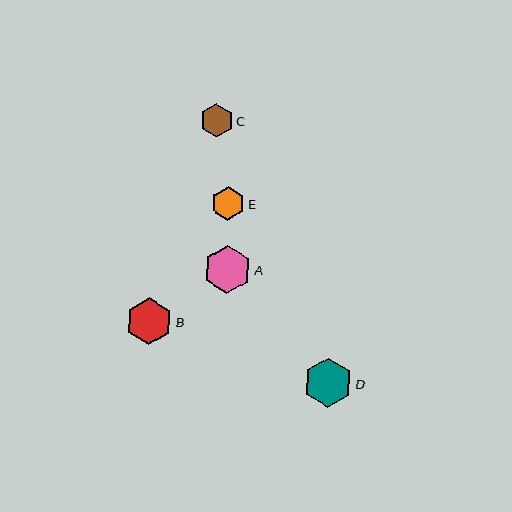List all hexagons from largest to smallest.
From largest to smallest: D, A, B, C, E.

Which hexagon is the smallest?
Hexagon E is the smallest with a size of approximately 33 pixels.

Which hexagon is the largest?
Hexagon D is the largest with a size of approximately 49 pixels.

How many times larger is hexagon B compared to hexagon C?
Hexagon B is approximately 1.4 times the size of hexagon C.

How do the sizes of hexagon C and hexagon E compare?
Hexagon C and hexagon E are approximately the same size.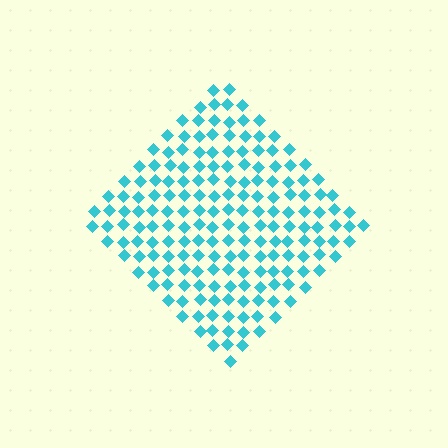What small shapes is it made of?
It is made of small diamonds.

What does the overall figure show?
The overall figure shows a diamond.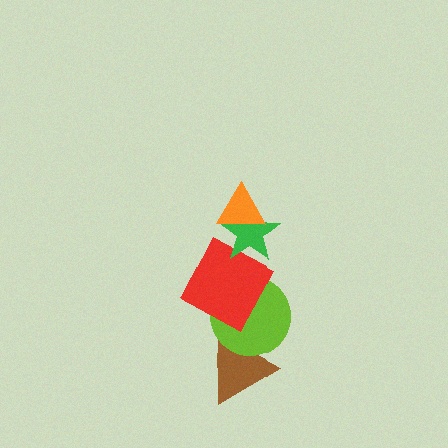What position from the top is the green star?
The green star is 2nd from the top.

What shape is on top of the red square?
The green star is on top of the red square.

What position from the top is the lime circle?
The lime circle is 4th from the top.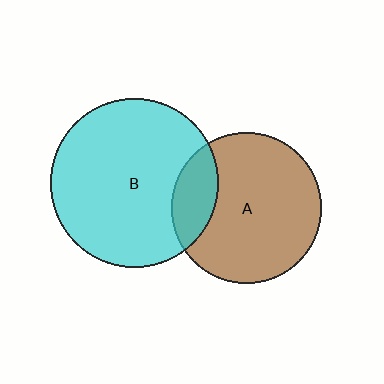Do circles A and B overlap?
Yes.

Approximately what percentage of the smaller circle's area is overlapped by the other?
Approximately 20%.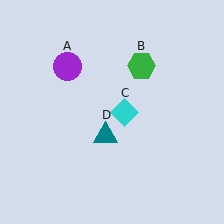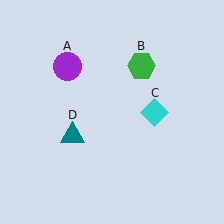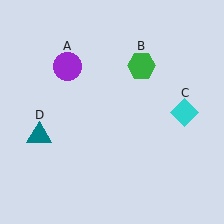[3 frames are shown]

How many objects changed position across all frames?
2 objects changed position: cyan diamond (object C), teal triangle (object D).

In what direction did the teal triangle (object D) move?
The teal triangle (object D) moved left.